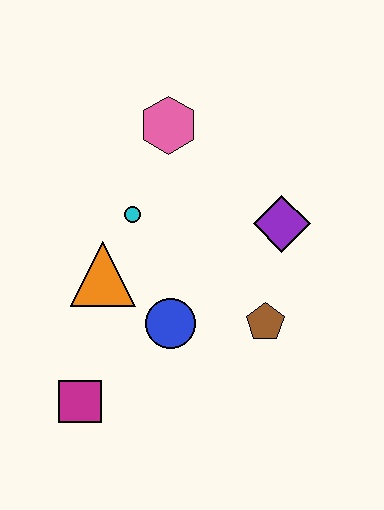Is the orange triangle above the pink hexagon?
No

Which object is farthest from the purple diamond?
The magenta square is farthest from the purple diamond.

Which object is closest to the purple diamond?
The brown pentagon is closest to the purple diamond.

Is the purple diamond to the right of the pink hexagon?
Yes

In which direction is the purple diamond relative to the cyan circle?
The purple diamond is to the right of the cyan circle.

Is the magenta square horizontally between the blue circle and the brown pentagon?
No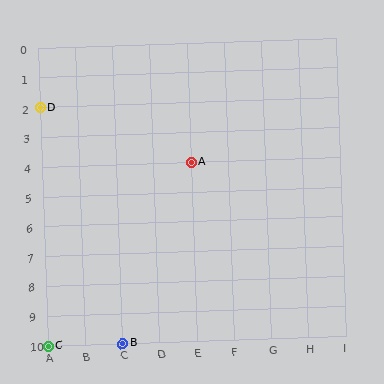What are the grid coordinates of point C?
Point C is at grid coordinates (A, 10).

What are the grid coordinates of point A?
Point A is at grid coordinates (E, 4).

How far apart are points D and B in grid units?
Points D and B are 2 columns and 8 rows apart (about 8.2 grid units diagonally).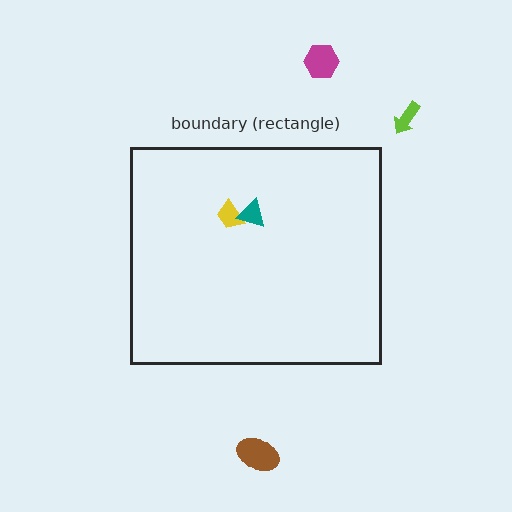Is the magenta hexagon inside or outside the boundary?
Outside.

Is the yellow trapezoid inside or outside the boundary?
Inside.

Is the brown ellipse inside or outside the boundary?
Outside.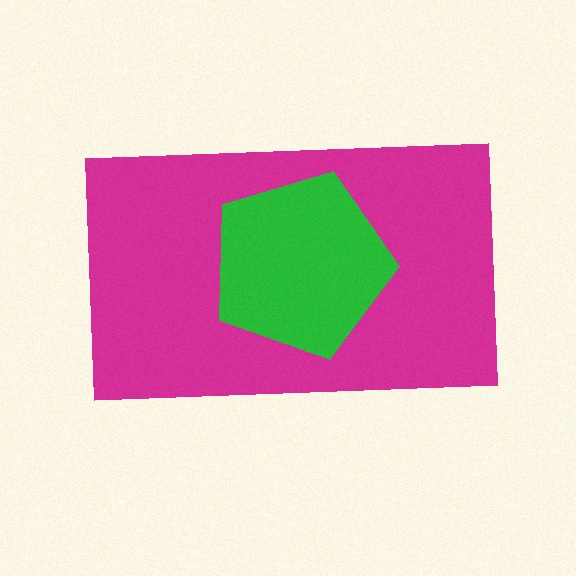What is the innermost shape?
The green pentagon.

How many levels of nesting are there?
2.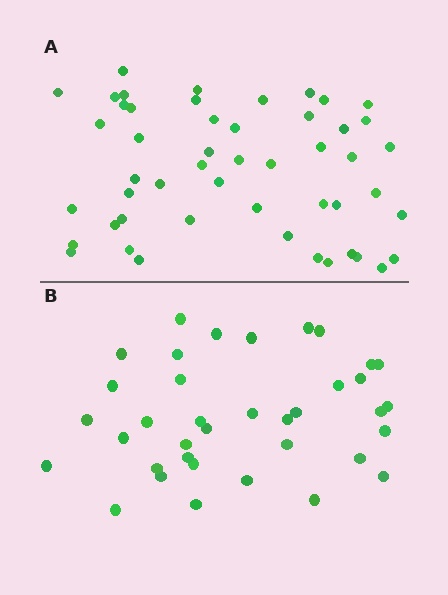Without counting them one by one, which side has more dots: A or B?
Region A (the top region) has more dots.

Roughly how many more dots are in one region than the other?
Region A has approximately 15 more dots than region B.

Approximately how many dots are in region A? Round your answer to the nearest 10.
About 50 dots.